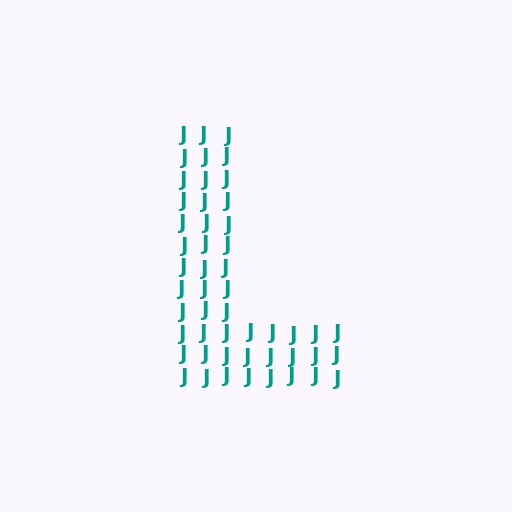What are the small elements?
The small elements are letter J's.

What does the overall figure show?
The overall figure shows the letter L.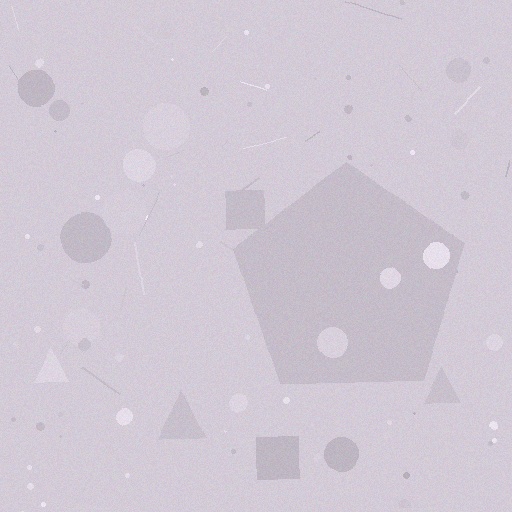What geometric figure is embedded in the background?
A pentagon is embedded in the background.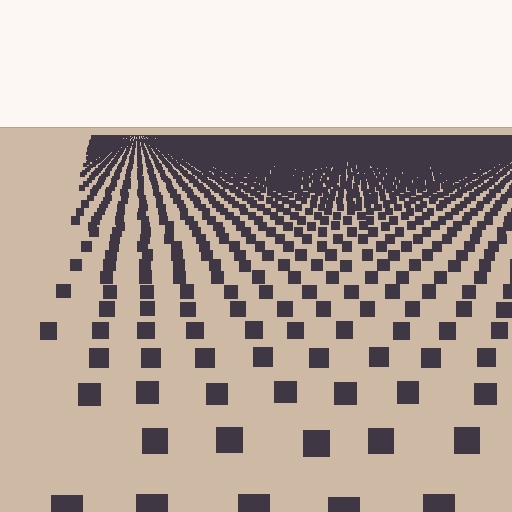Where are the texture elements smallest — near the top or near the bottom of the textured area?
Near the top.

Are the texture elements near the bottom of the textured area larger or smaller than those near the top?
Larger. Near the bottom, elements are closer to the viewer and appear at a bigger on-screen size.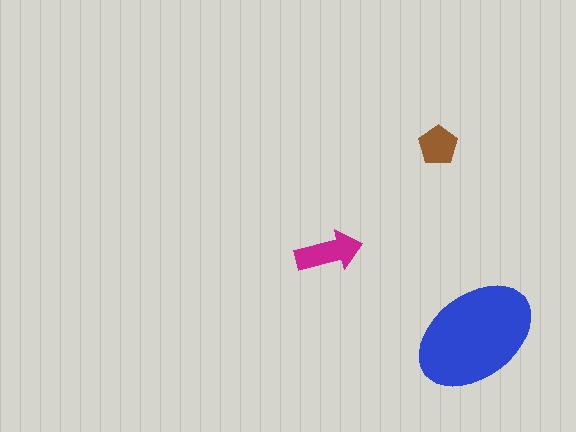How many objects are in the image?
There are 3 objects in the image.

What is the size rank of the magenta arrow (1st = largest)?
2nd.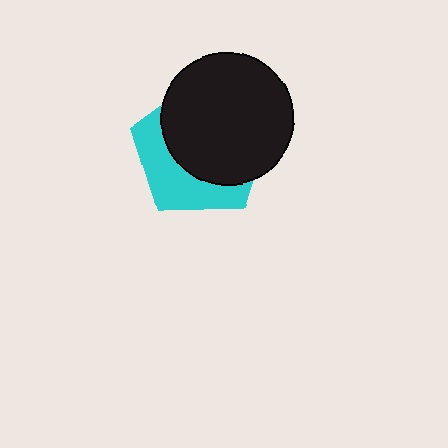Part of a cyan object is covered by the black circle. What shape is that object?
It is a pentagon.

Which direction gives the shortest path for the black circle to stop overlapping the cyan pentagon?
Moving toward the upper-right gives the shortest separation.